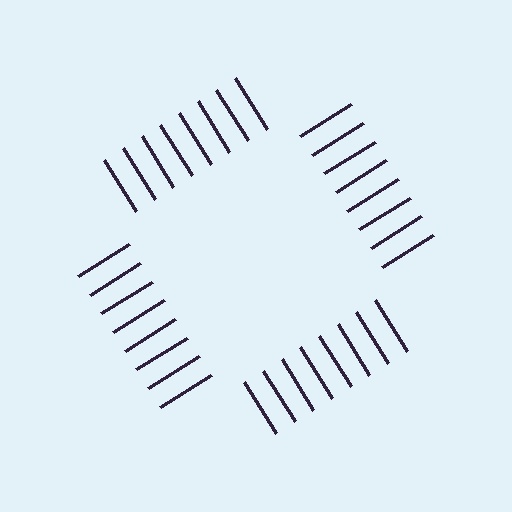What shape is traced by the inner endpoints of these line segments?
An illusory square — the line segments terminate on its edges but no continuous stroke is drawn.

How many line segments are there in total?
32 — 8 along each of the 4 edges.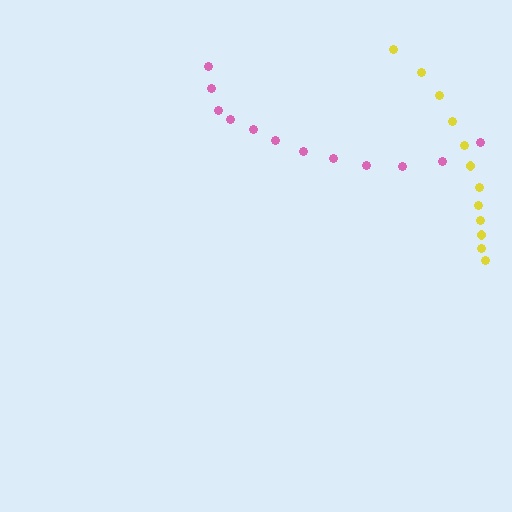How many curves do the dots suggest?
There are 2 distinct paths.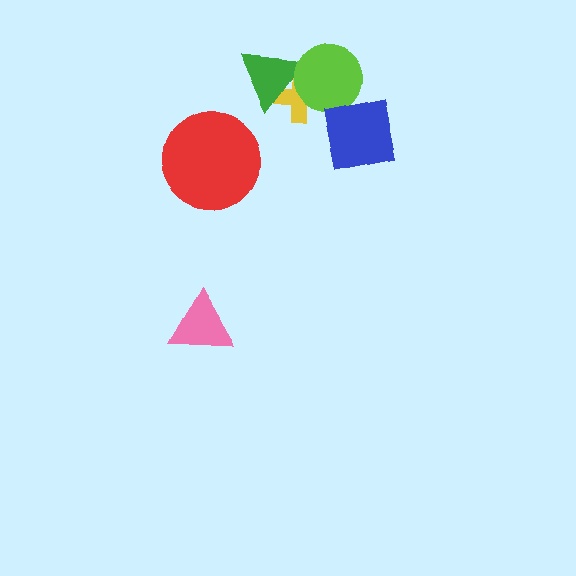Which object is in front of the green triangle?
The lime circle is in front of the green triangle.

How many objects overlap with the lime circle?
3 objects overlap with the lime circle.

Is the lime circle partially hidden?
Yes, it is partially covered by another shape.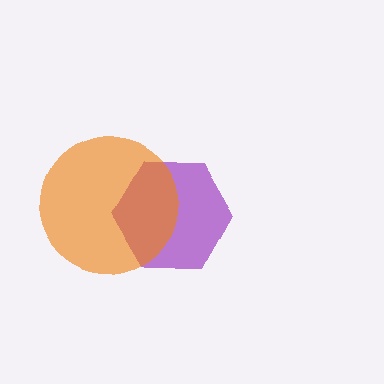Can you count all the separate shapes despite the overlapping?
Yes, there are 2 separate shapes.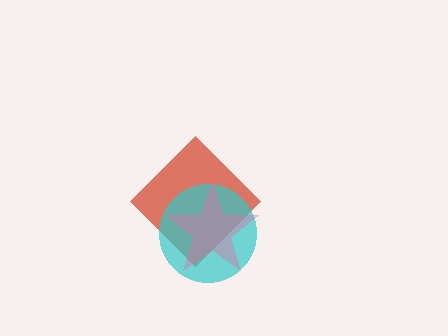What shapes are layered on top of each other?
The layered shapes are: a red diamond, a cyan circle, a pink star.